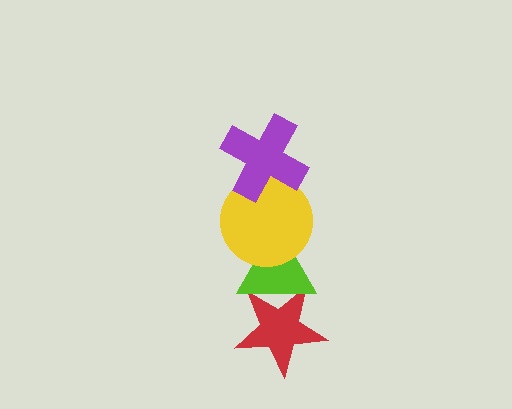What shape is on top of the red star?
The lime triangle is on top of the red star.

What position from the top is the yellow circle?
The yellow circle is 2nd from the top.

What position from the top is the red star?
The red star is 4th from the top.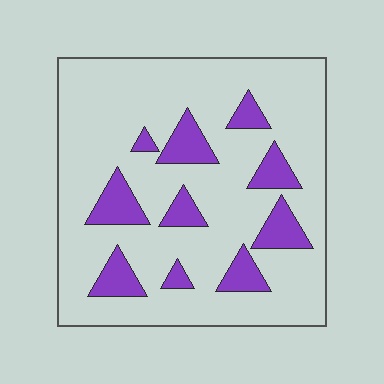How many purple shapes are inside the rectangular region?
10.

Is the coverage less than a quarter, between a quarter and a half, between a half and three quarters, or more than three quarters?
Less than a quarter.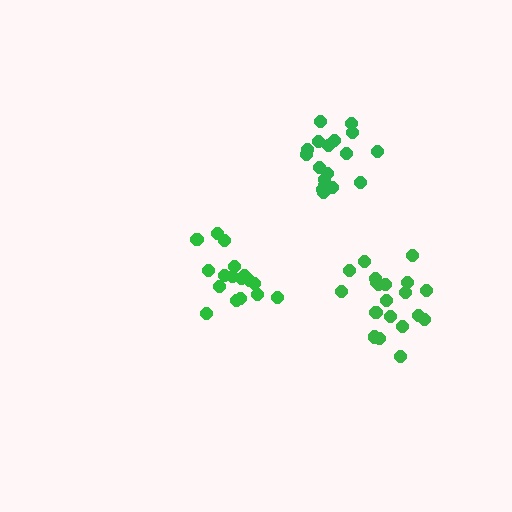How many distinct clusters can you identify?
There are 3 distinct clusters.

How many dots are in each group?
Group 1: 18 dots, Group 2: 17 dots, Group 3: 20 dots (55 total).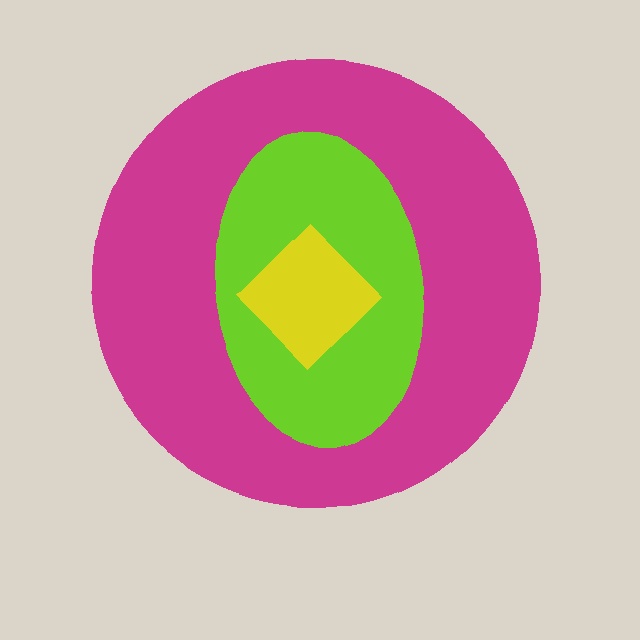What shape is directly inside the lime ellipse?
The yellow diamond.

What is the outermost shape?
The magenta circle.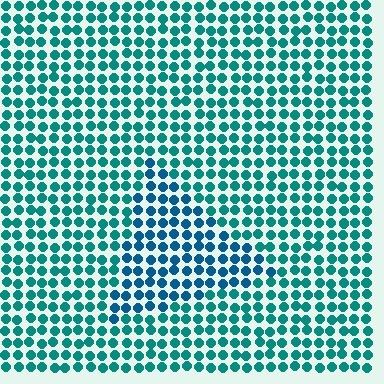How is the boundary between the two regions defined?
The boundary is defined purely by a slight shift in hue (about 28 degrees). Spacing, size, and orientation are identical on both sides.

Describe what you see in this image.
The image is filled with small teal elements in a uniform arrangement. A triangle-shaped region is visible where the elements are tinted to a slightly different hue, forming a subtle color boundary.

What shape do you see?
I see a triangle.